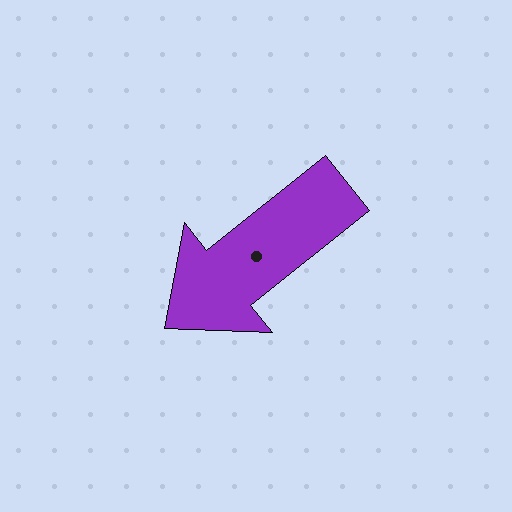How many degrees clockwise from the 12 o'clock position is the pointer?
Approximately 232 degrees.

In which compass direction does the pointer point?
Southwest.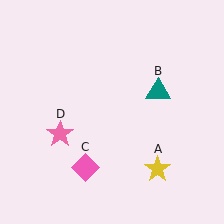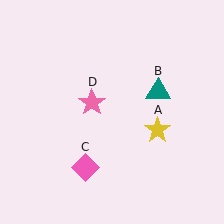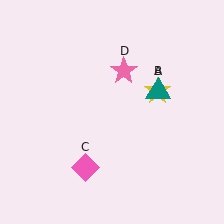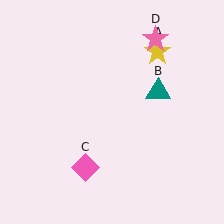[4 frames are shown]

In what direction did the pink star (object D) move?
The pink star (object D) moved up and to the right.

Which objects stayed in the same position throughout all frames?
Teal triangle (object B) and pink diamond (object C) remained stationary.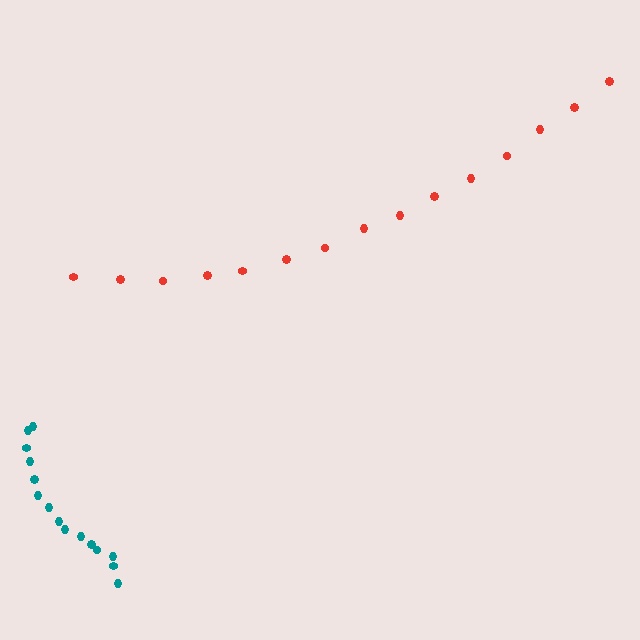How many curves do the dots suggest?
There are 2 distinct paths.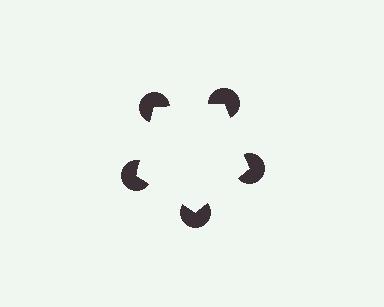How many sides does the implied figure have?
5 sides.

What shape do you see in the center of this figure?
An illusory pentagon — its edges are inferred from the aligned wedge cuts in the pac-man discs, not physically drawn.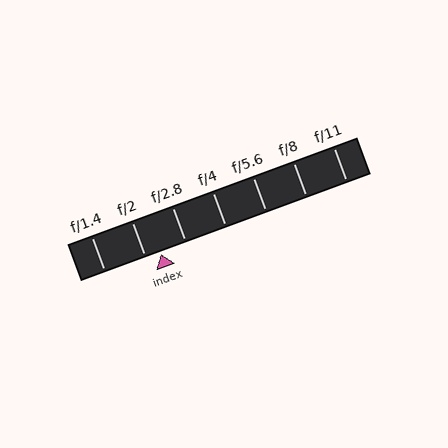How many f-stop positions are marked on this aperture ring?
There are 7 f-stop positions marked.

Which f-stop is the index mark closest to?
The index mark is closest to f/2.